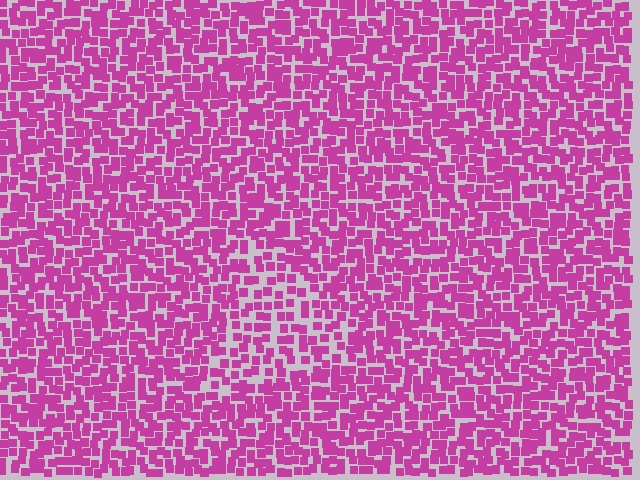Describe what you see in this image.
The image contains small magenta elements arranged at two different densities. A triangle-shaped region is visible where the elements are less densely packed than the surrounding area.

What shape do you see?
I see a triangle.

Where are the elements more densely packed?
The elements are more densely packed outside the triangle boundary.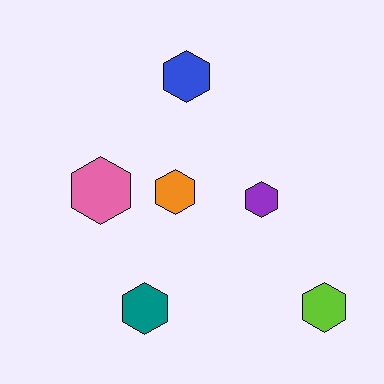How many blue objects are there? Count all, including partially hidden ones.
There is 1 blue object.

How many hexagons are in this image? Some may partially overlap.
There are 6 hexagons.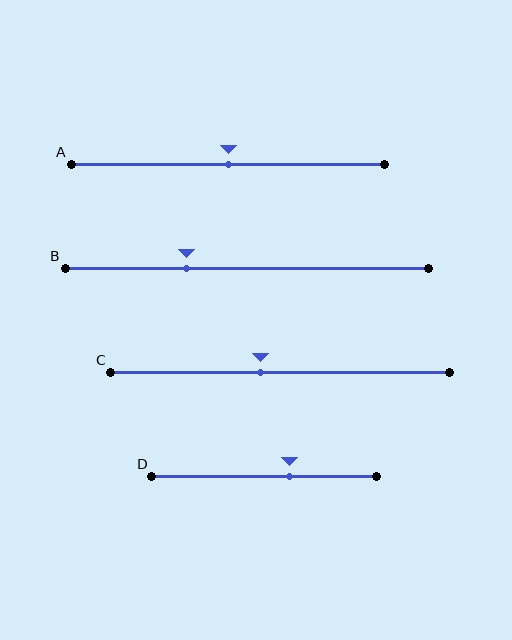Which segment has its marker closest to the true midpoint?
Segment A has its marker closest to the true midpoint.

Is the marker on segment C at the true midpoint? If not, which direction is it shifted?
No, the marker on segment C is shifted to the left by about 6% of the segment length.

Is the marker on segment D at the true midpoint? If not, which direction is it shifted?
No, the marker on segment D is shifted to the right by about 11% of the segment length.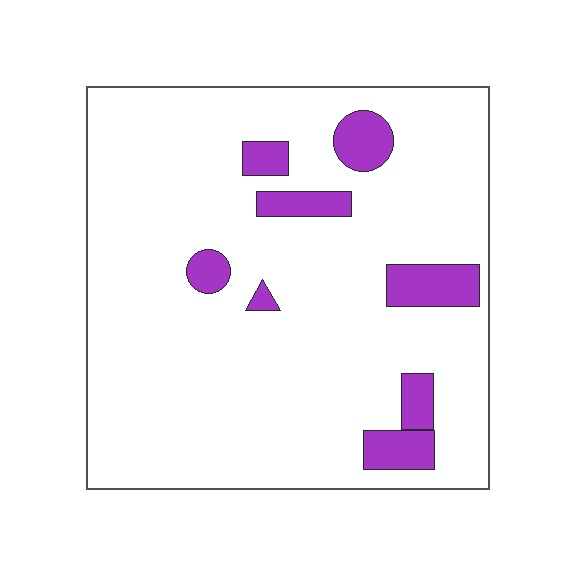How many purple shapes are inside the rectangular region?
8.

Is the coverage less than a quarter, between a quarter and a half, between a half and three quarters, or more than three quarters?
Less than a quarter.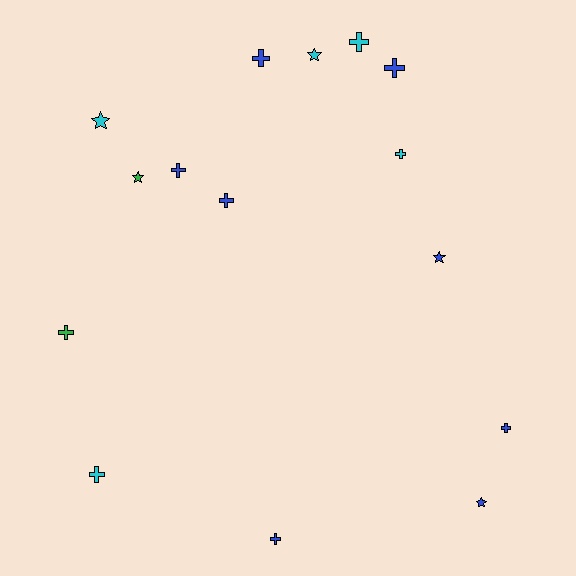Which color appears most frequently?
Blue, with 8 objects.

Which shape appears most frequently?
Cross, with 10 objects.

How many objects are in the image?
There are 15 objects.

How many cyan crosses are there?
There are 3 cyan crosses.